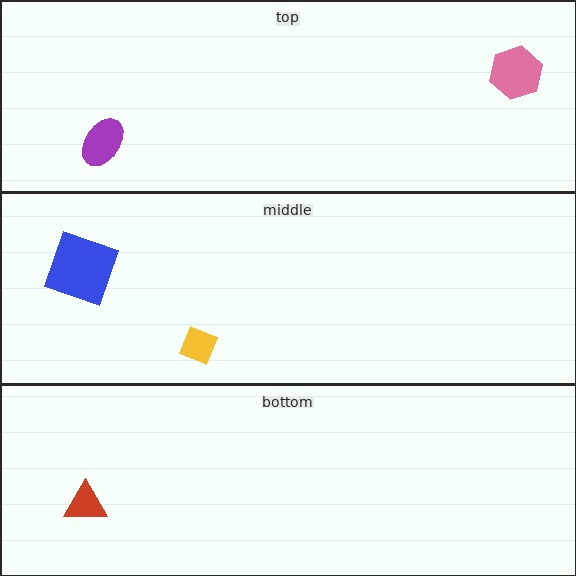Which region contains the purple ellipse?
The top region.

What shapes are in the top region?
The pink hexagon, the purple ellipse.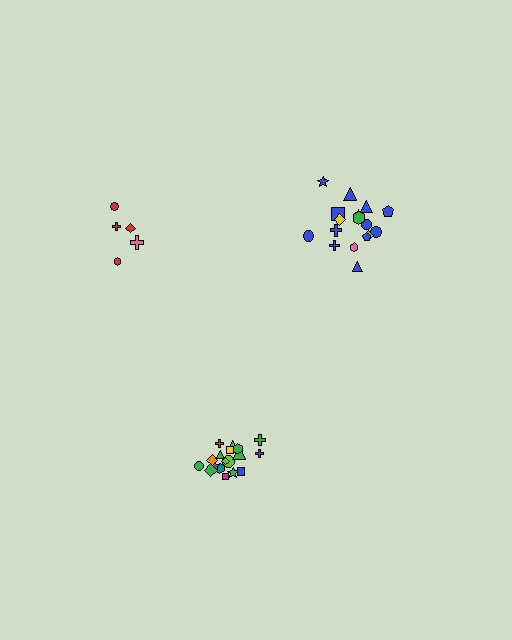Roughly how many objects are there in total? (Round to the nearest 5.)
Roughly 40 objects in total.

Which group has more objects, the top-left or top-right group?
The top-right group.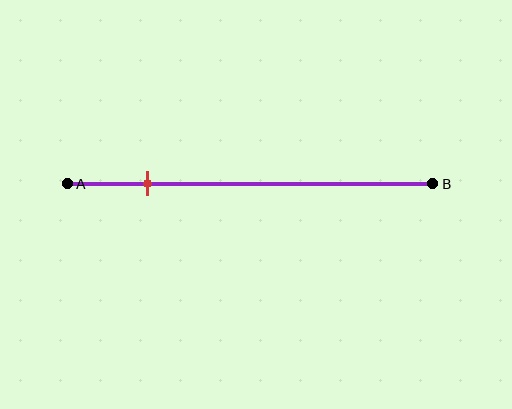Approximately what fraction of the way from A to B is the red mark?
The red mark is approximately 20% of the way from A to B.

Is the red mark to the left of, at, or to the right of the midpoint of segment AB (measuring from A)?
The red mark is to the left of the midpoint of segment AB.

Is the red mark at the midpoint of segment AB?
No, the mark is at about 20% from A, not at the 50% midpoint.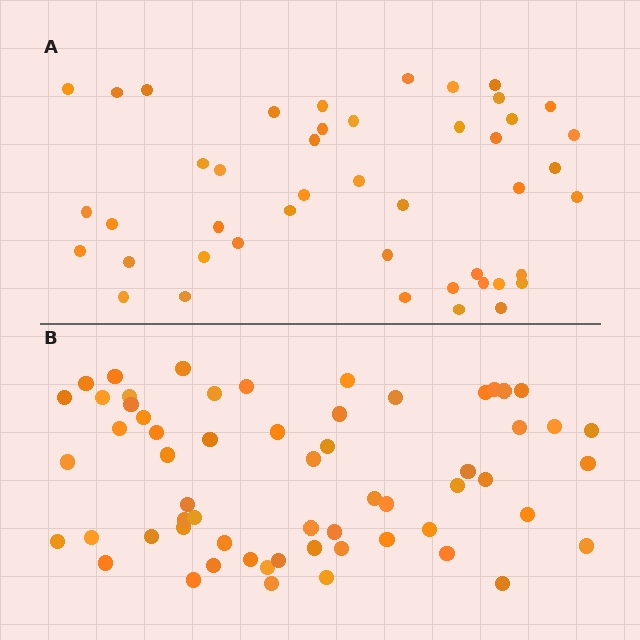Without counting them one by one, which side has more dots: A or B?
Region B (the bottom region) has more dots.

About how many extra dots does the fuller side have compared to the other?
Region B has approximately 15 more dots than region A.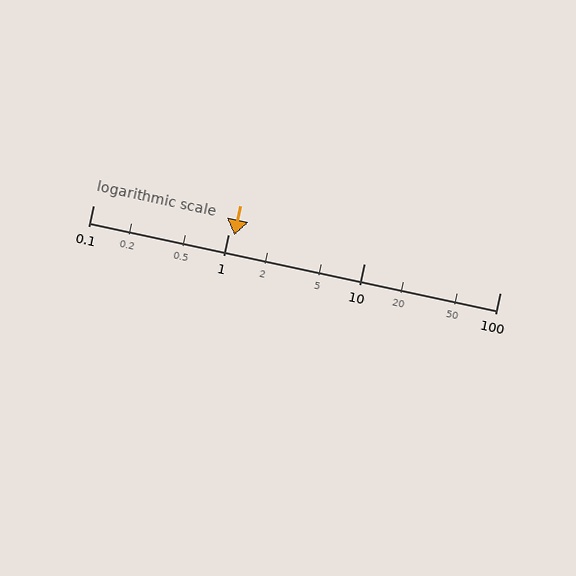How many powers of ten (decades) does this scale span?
The scale spans 3 decades, from 0.1 to 100.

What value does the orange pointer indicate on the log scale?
The pointer indicates approximately 1.1.